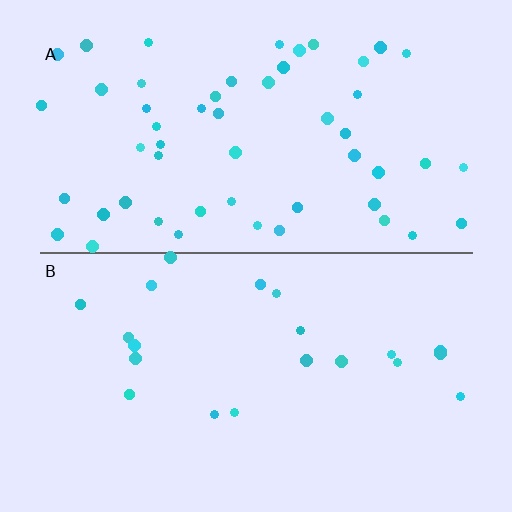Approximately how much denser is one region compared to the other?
Approximately 2.6× — region A over region B.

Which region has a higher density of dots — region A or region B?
A (the top).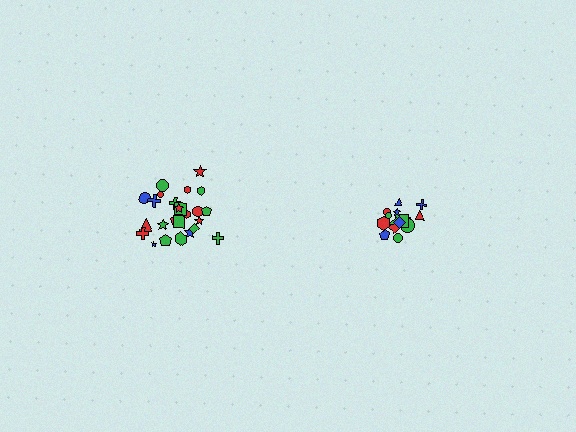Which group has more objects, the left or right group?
The left group.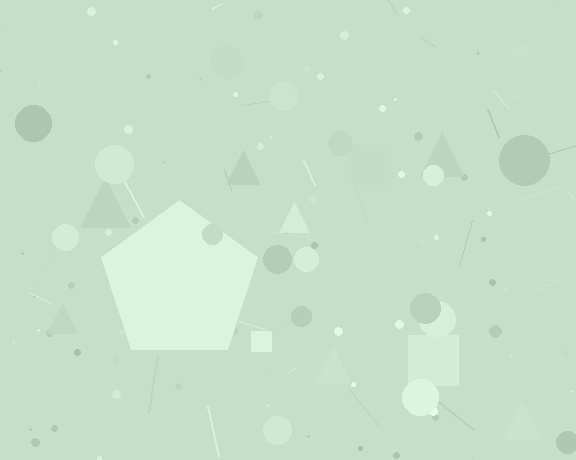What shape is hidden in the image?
A pentagon is hidden in the image.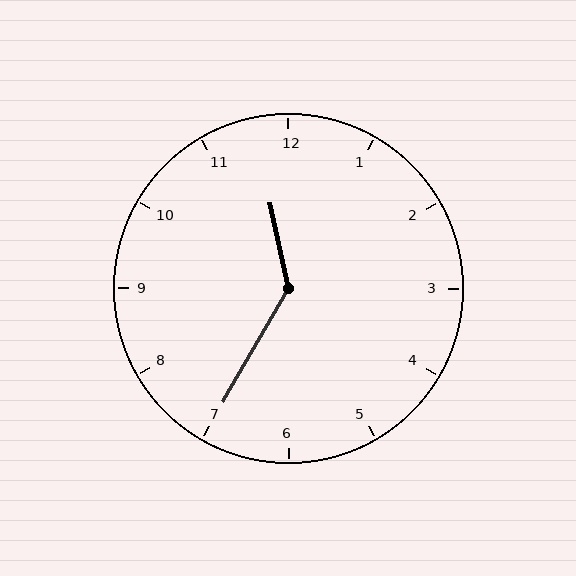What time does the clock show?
11:35.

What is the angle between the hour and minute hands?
Approximately 138 degrees.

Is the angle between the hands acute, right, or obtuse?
It is obtuse.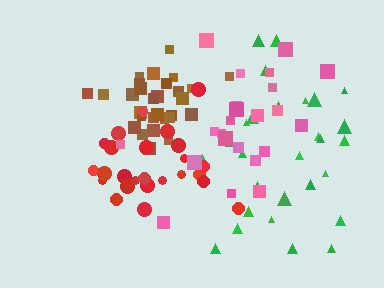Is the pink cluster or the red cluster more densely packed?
Red.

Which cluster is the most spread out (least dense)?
Green.